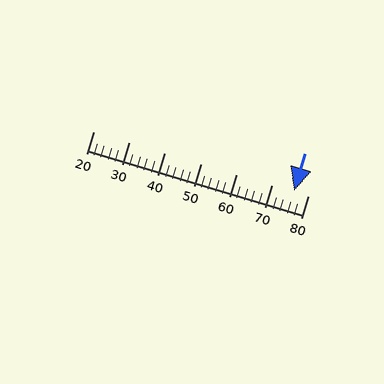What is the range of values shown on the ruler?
The ruler shows values from 20 to 80.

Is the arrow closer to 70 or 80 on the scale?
The arrow is closer to 80.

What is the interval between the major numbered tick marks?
The major tick marks are spaced 10 units apart.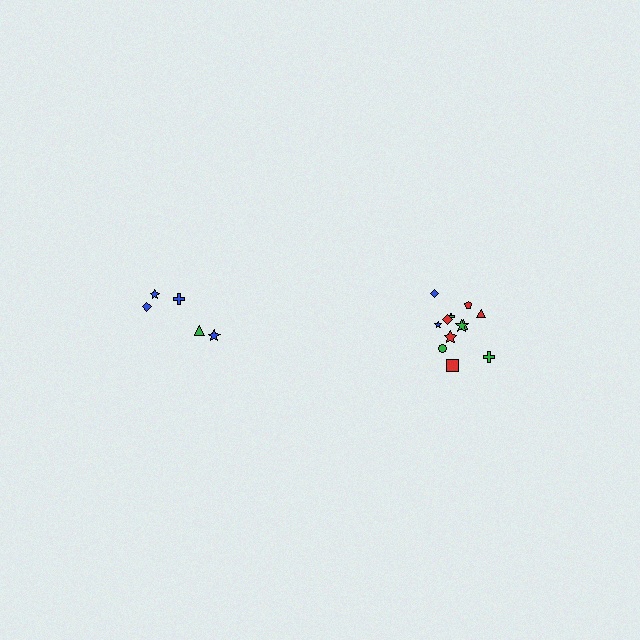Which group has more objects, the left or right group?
The right group.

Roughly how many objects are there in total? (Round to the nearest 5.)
Roughly 15 objects in total.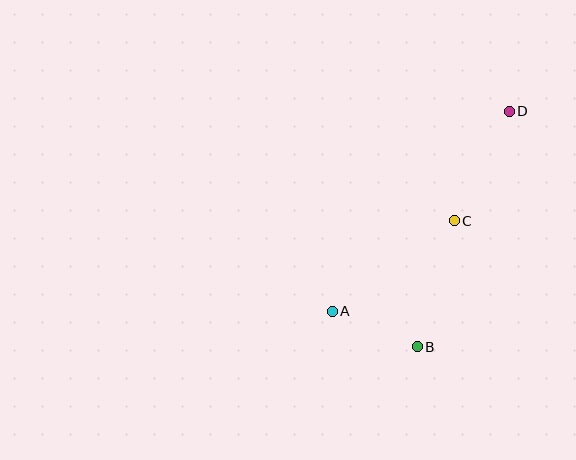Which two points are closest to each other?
Points A and B are closest to each other.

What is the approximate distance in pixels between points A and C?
The distance between A and C is approximately 152 pixels.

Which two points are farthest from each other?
Points A and D are farthest from each other.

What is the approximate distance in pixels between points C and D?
The distance between C and D is approximately 123 pixels.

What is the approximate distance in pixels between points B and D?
The distance between B and D is approximately 253 pixels.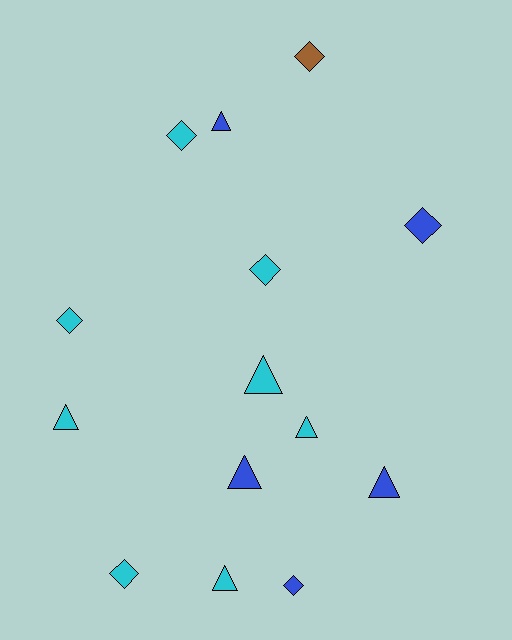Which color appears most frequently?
Cyan, with 8 objects.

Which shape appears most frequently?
Triangle, with 7 objects.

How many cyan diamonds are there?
There are 4 cyan diamonds.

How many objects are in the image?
There are 14 objects.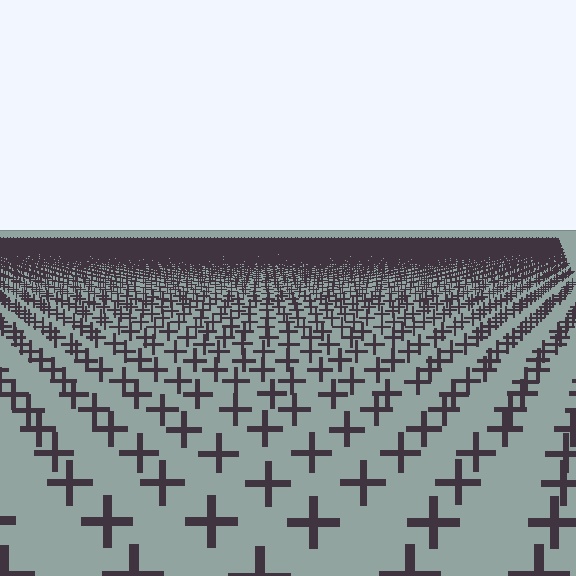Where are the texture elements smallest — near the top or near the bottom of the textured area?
Near the top.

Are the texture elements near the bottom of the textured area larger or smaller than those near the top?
Larger. Near the bottom, elements are closer to the viewer and appear at a bigger on-screen size.